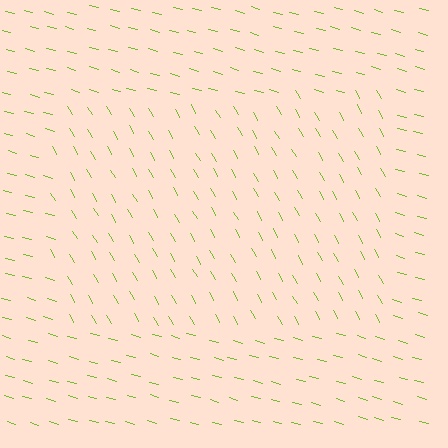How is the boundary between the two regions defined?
The boundary is defined purely by a change in line orientation (approximately 45 degrees difference). All lines are the same color and thickness.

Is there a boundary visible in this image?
Yes, there is a texture boundary formed by a change in line orientation.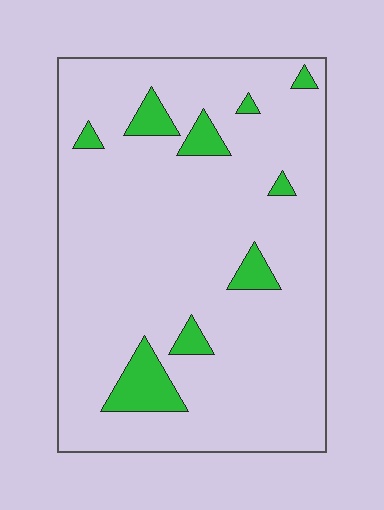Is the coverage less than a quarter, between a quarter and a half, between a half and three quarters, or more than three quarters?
Less than a quarter.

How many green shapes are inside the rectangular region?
9.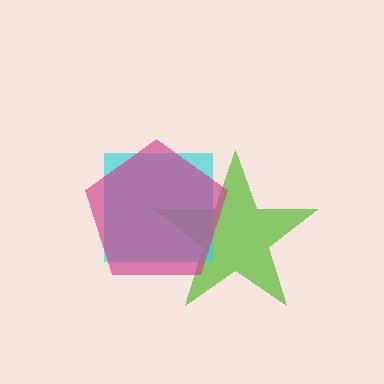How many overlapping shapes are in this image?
There are 3 overlapping shapes in the image.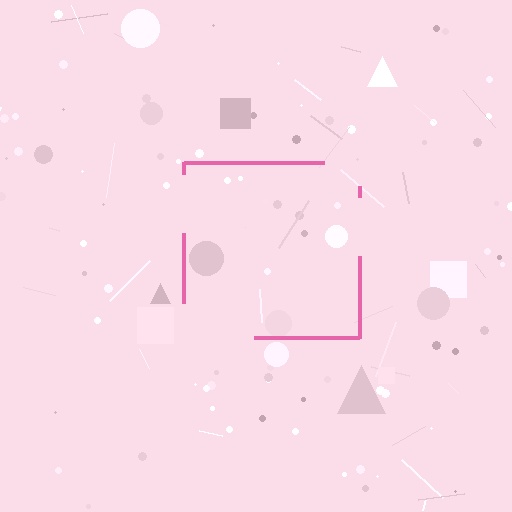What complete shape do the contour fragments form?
The contour fragments form a square.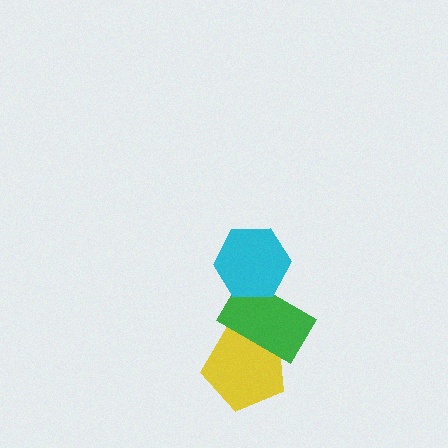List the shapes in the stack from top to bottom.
From top to bottom: the cyan hexagon, the green rectangle, the yellow pentagon.